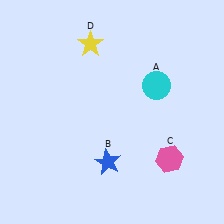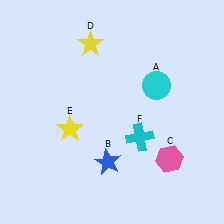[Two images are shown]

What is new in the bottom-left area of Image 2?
A yellow star (E) was added in the bottom-left area of Image 2.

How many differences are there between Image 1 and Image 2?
There are 2 differences between the two images.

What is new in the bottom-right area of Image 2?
A cyan cross (F) was added in the bottom-right area of Image 2.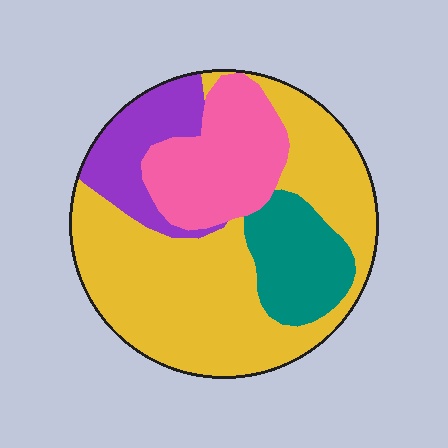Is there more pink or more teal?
Pink.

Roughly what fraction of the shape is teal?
Teal takes up about one eighth (1/8) of the shape.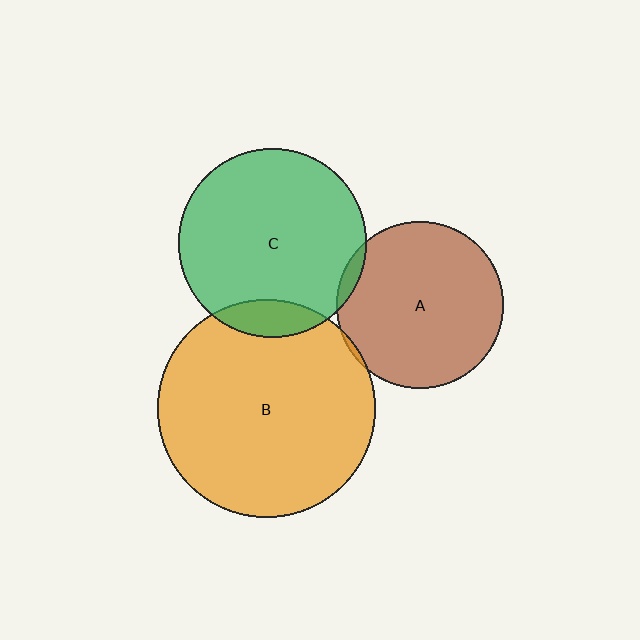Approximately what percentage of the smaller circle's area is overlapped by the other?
Approximately 5%.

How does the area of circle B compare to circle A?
Approximately 1.7 times.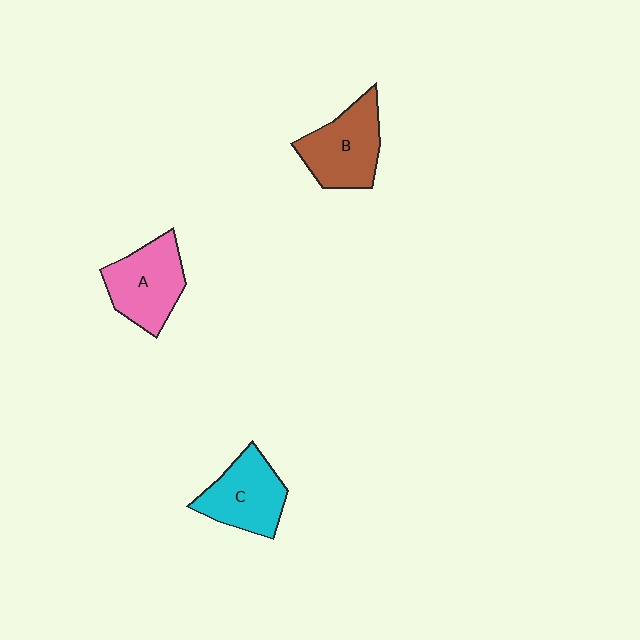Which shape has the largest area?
Shape B (brown).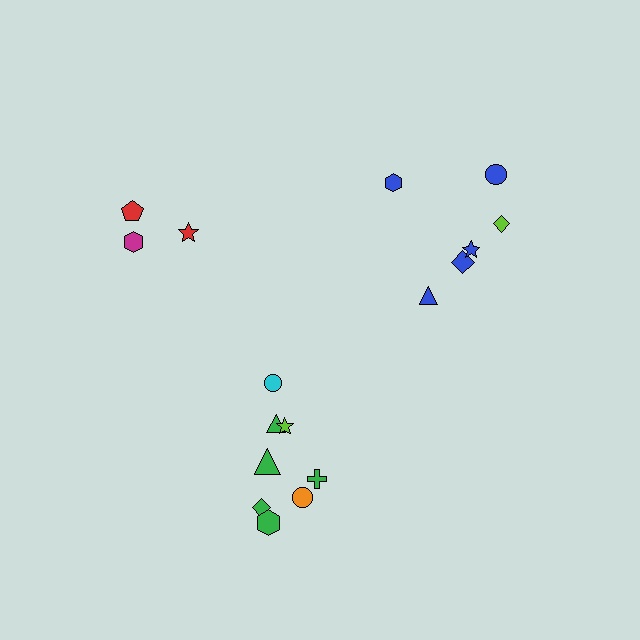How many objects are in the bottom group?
There are 8 objects.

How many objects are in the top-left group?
There are 4 objects.